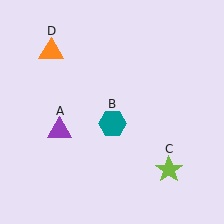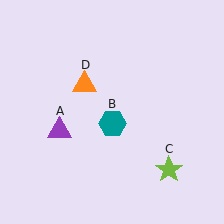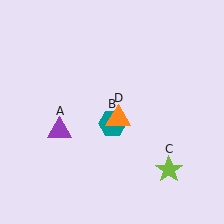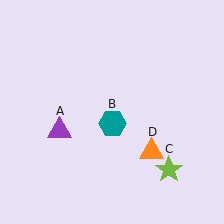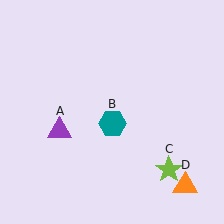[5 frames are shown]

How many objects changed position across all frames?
1 object changed position: orange triangle (object D).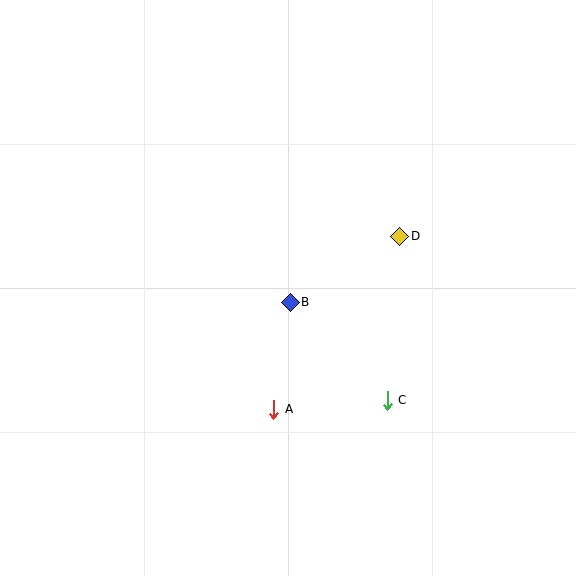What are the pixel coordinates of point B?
Point B is at (290, 302).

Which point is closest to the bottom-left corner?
Point A is closest to the bottom-left corner.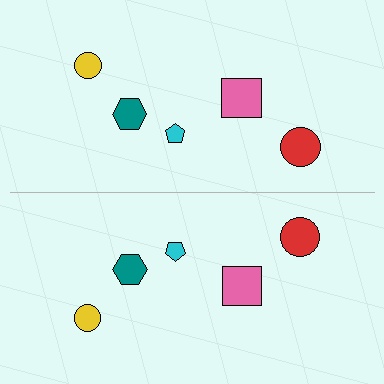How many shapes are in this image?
There are 10 shapes in this image.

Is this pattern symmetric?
Yes, this pattern has bilateral (reflection) symmetry.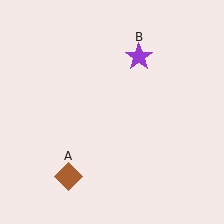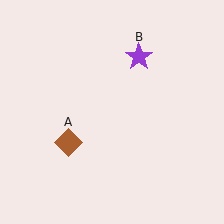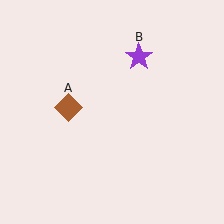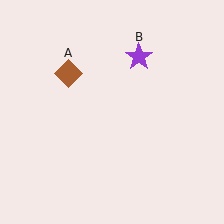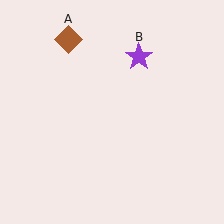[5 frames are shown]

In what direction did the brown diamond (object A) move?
The brown diamond (object A) moved up.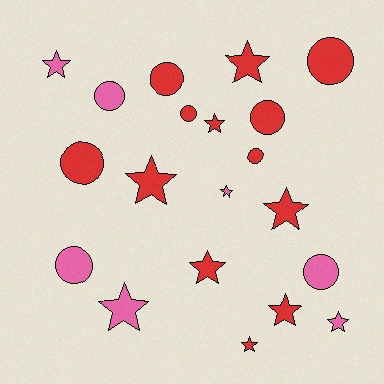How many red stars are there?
There are 7 red stars.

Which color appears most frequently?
Red, with 13 objects.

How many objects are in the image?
There are 20 objects.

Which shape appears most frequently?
Star, with 11 objects.